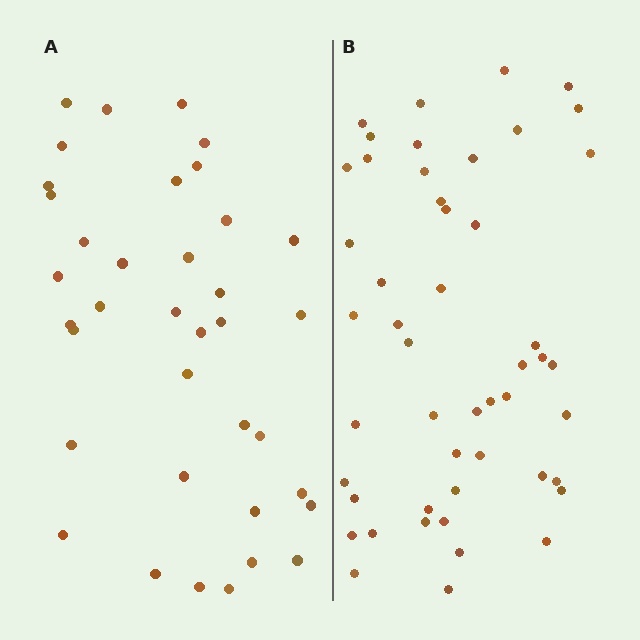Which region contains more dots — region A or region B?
Region B (the right region) has more dots.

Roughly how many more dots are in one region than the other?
Region B has roughly 12 or so more dots than region A.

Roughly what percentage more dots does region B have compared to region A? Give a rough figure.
About 30% more.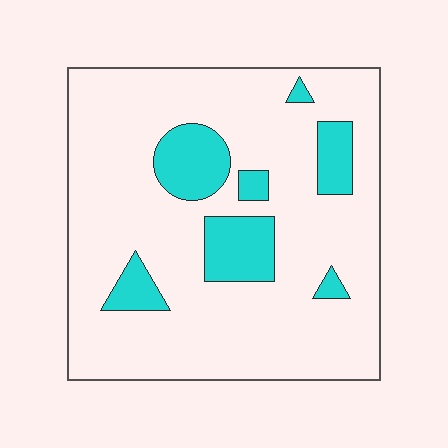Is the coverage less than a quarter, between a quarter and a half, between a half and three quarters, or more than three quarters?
Less than a quarter.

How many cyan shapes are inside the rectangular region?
7.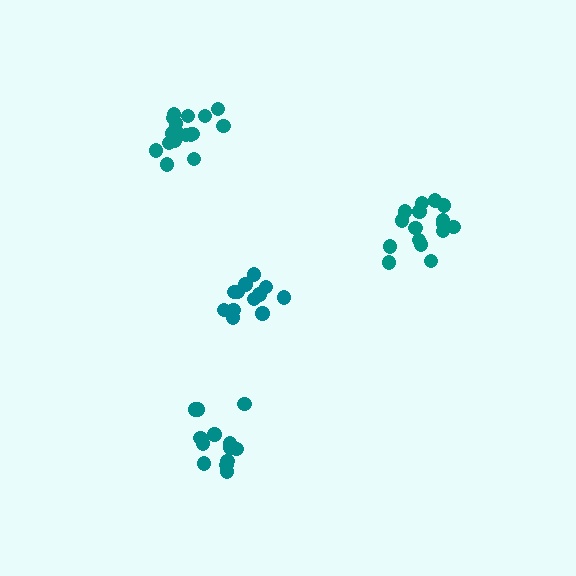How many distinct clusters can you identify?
There are 4 distinct clusters.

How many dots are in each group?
Group 1: 13 dots, Group 2: 12 dots, Group 3: 16 dots, Group 4: 17 dots (58 total).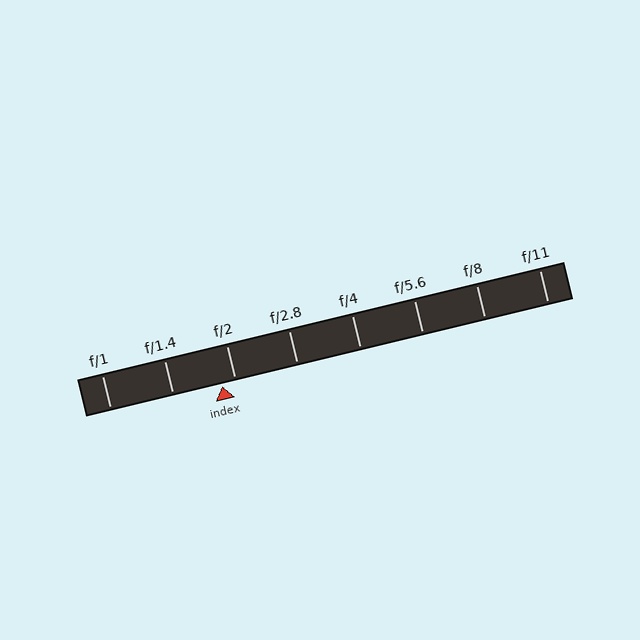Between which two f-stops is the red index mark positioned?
The index mark is between f/1.4 and f/2.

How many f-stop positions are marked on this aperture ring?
There are 8 f-stop positions marked.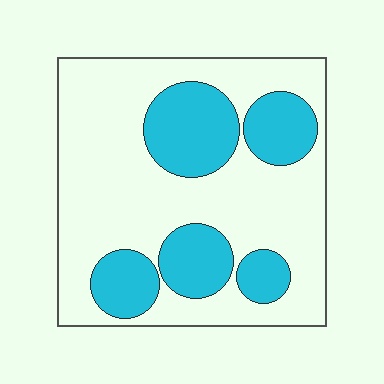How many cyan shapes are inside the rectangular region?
5.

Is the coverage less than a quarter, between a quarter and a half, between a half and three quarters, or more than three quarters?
Between a quarter and a half.